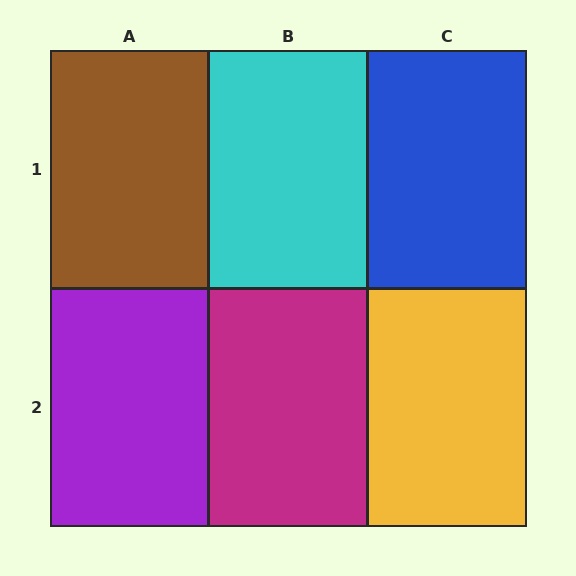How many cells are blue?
1 cell is blue.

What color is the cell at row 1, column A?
Brown.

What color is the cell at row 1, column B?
Cyan.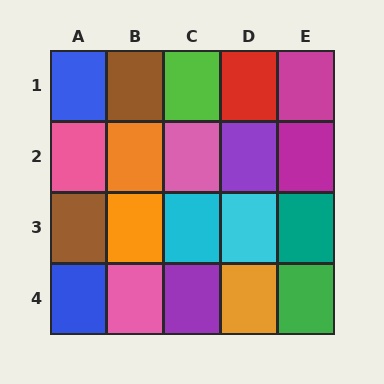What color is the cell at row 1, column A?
Blue.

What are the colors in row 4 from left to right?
Blue, pink, purple, orange, green.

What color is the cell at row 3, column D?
Cyan.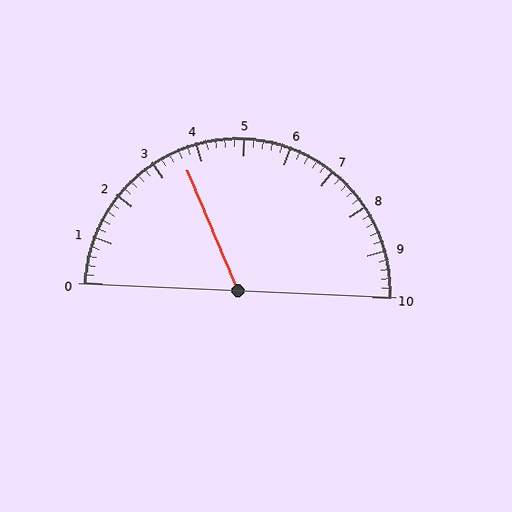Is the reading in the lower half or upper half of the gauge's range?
The reading is in the lower half of the range (0 to 10).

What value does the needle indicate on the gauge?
The needle indicates approximately 3.6.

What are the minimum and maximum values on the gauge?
The gauge ranges from 0 to 10.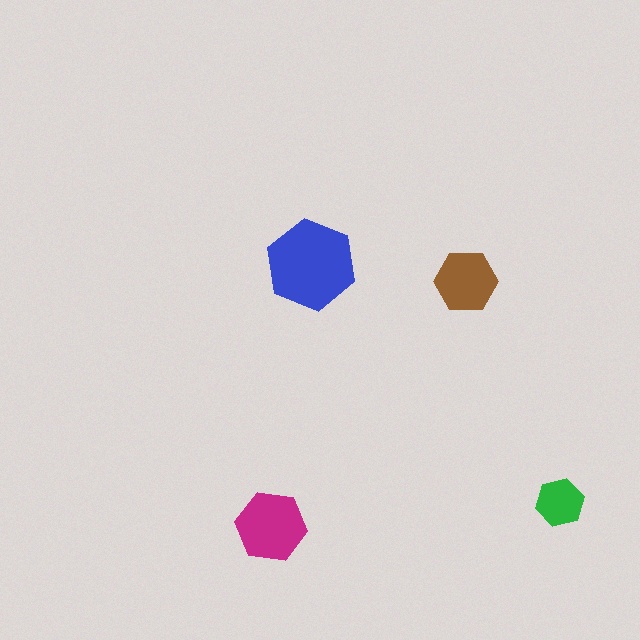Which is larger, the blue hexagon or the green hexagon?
The blue one.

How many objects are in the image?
There are 4 objects in the image.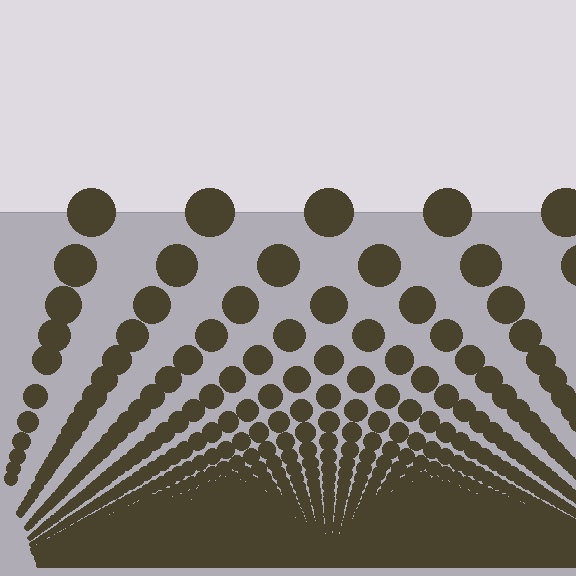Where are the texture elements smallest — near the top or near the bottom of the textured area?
Near the bottom.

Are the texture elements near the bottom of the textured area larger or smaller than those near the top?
Smaller. The gradient is inverted — elements near the bottom are smaller and denser.